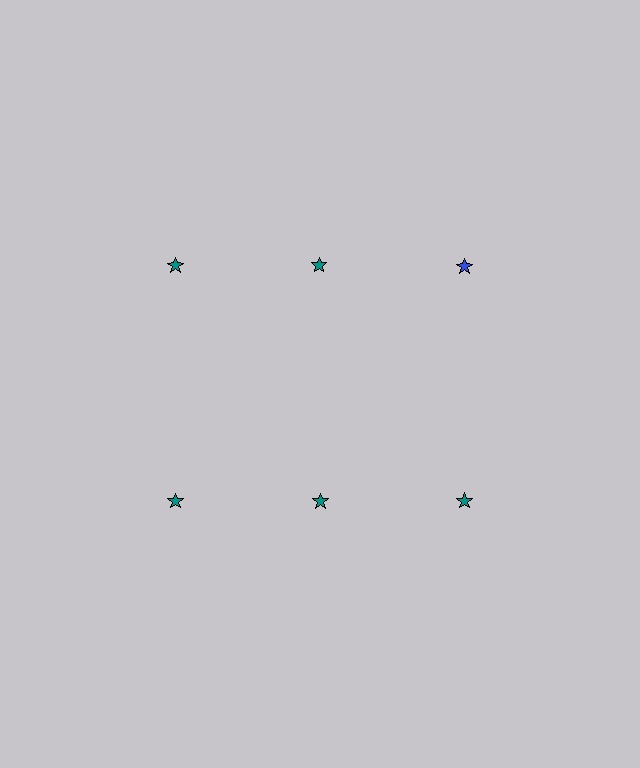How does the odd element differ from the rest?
It has a different color: blue instead of teal.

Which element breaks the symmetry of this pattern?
The blue star in the top row, center column breaks the symmetry. All other shapes are teal stars.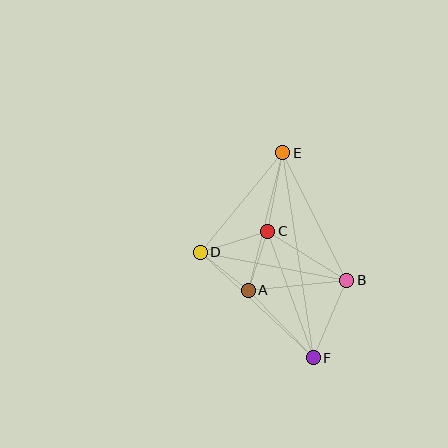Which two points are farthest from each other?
Points E and F are farthest from each other.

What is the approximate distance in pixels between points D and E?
The distance between D and E is approximately 129 pixels.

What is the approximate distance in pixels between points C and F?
The distance between C and F is approximately 135 pixels.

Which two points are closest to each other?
Points A and D are closest to each other.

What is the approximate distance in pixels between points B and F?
The distance between B and F is approximately 85 pixels.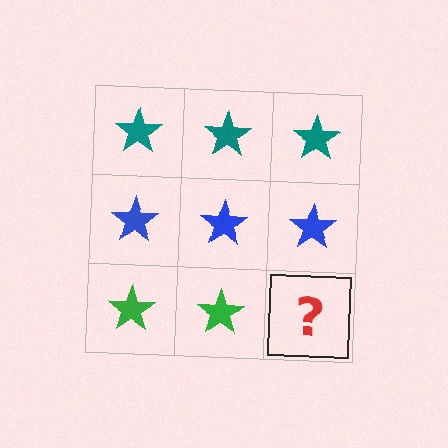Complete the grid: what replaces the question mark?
The question mark should be replaced with a green star.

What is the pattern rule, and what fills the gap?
The rule is that each row has a consistent color. The gap should be filled with a green star.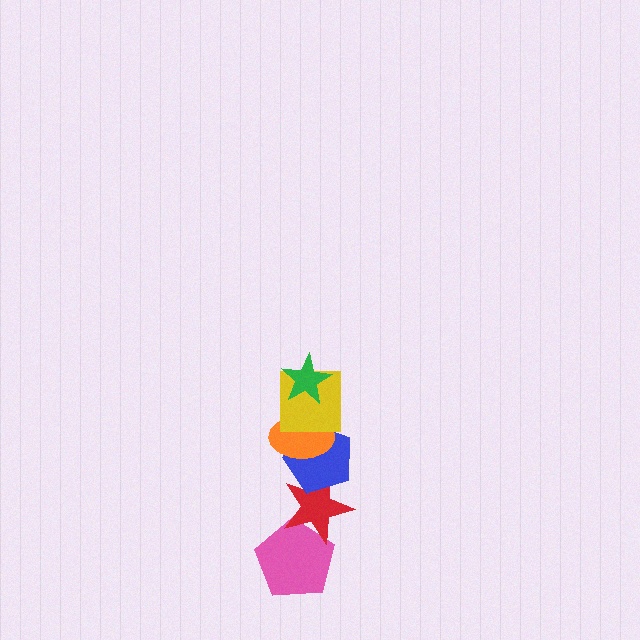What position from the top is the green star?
The green star is 1st from the top.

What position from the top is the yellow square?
The yellow square is 2nd from the top.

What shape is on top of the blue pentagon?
The orange ellipse is on top of the blue pentagon.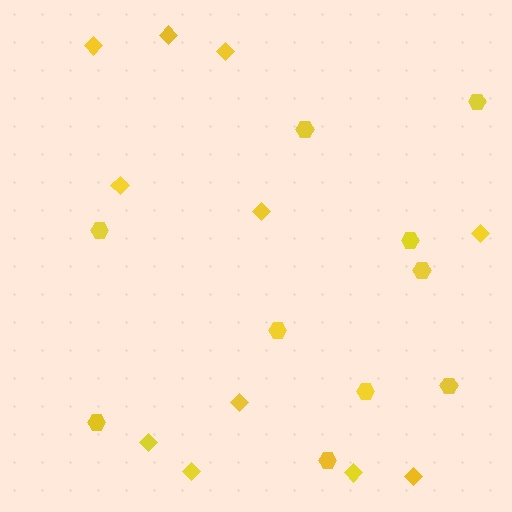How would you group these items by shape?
There are 2 groups: one group of diamonds (11) and one group of hexagons (10).